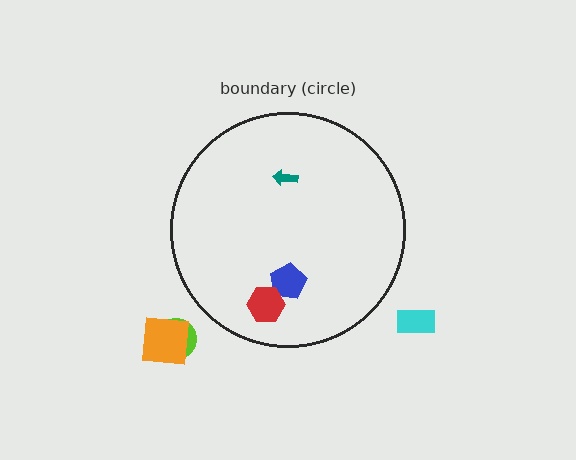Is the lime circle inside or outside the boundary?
Outside.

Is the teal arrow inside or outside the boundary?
Inside.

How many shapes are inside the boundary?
3 inside, 3 outside.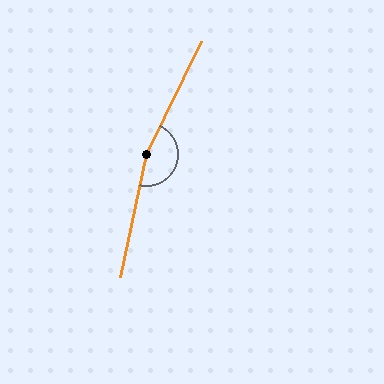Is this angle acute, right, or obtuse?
It is obtuse.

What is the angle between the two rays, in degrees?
Approximately 166 degrees.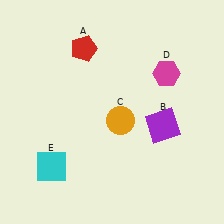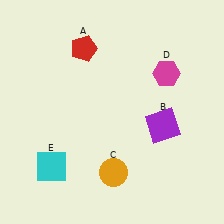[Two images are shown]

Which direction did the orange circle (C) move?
The orange circle (C) moved down.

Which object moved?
The orange circle (C) moved down.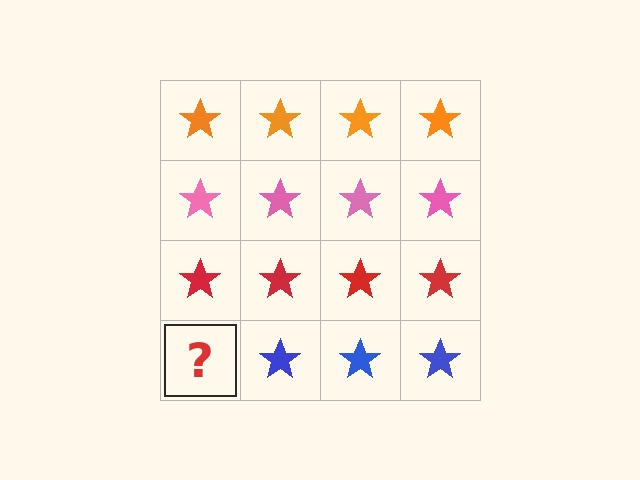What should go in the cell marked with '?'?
The missing cell should contain a blue star.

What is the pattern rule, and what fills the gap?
The rule is that each row has a consistent color. The gap should be filled with a blue star.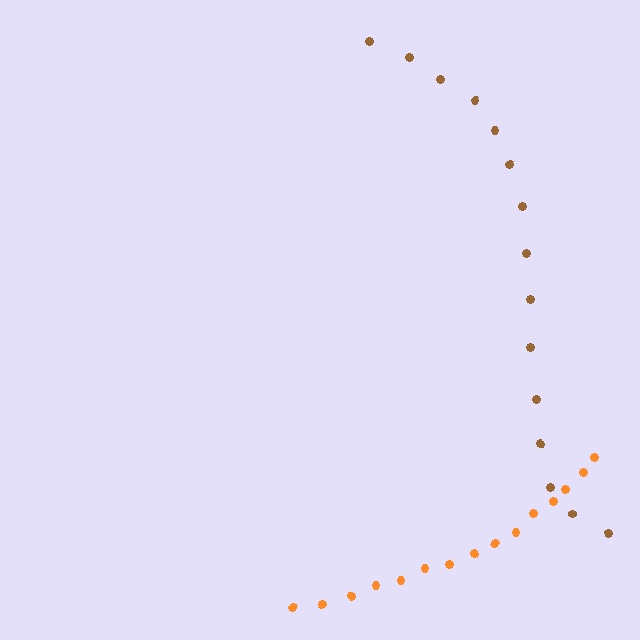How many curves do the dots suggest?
There are 2 distinct paths.